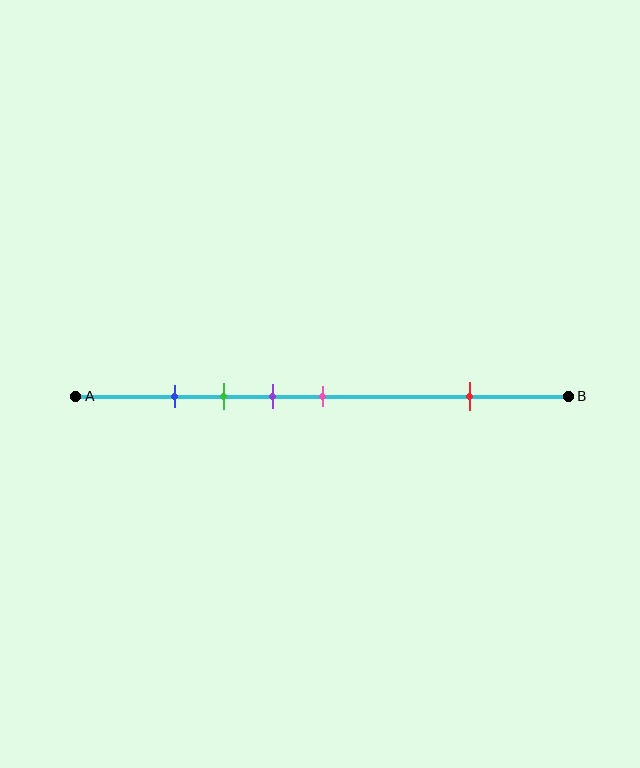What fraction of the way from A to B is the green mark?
The green mark is approximately 30% (0.3) of the way from A to B.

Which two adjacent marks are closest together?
The blue and green marks are the closest adjacent pair.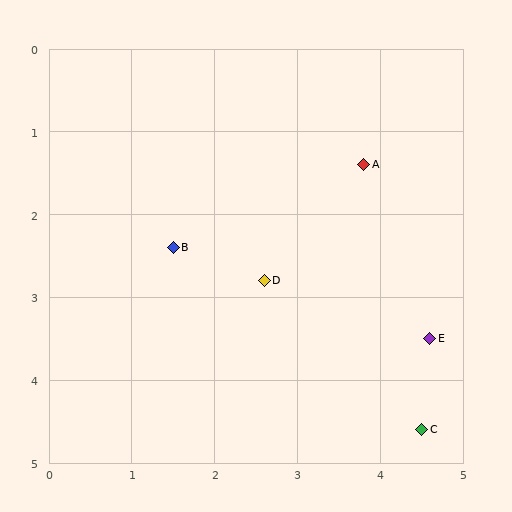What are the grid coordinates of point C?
Point C is at approximately (4.5, 4.6).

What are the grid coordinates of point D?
Point D is at approximately (2.6, 2.8).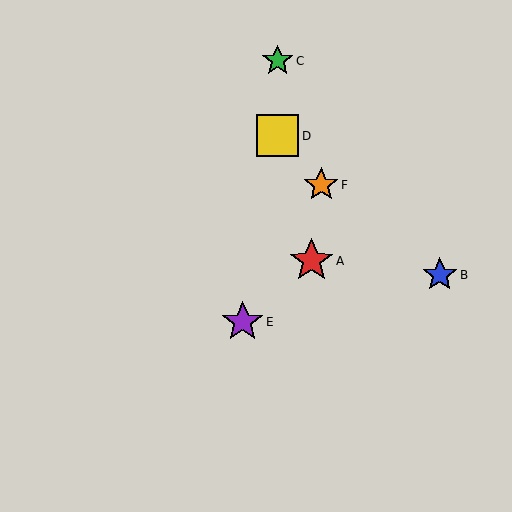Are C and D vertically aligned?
Yes, both are at x≈278.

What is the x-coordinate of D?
Object D is at x≈278.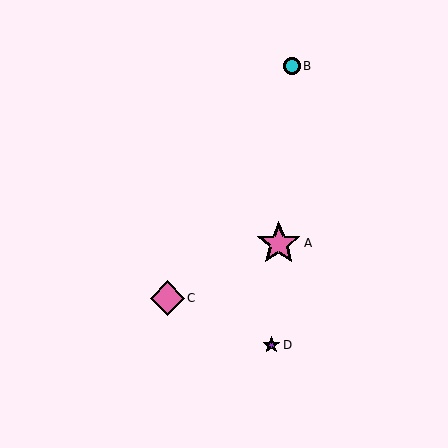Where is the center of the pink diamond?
The center of the pink diamond is at (167, 298).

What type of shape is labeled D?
Shape D is a purple star.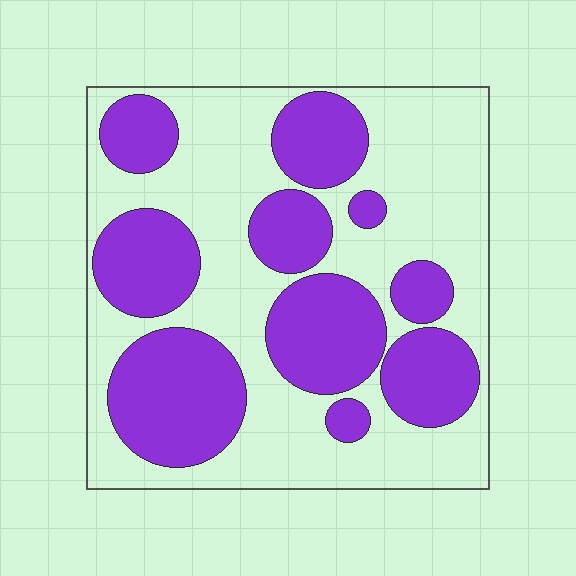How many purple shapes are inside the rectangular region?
10.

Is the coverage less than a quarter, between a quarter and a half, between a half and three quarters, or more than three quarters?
Between a quarter and a half.